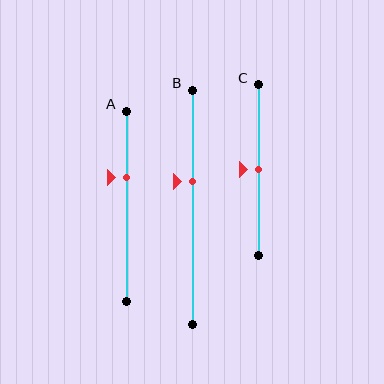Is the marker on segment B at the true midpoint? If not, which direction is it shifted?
No, the marker on segment B is shifted upward by about 11% of the segment length.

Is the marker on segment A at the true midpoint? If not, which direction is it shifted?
No, the marker on segment A is shifted upward by about 15% of the segment length.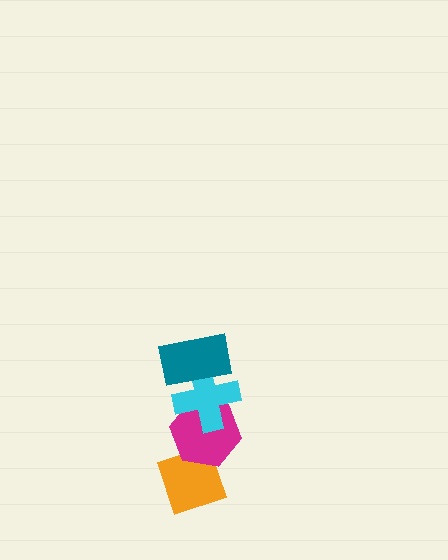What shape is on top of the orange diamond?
The magenta hexagon is on top of the orange diamond.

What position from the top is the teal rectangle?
The teal rectangle is 1st from the top.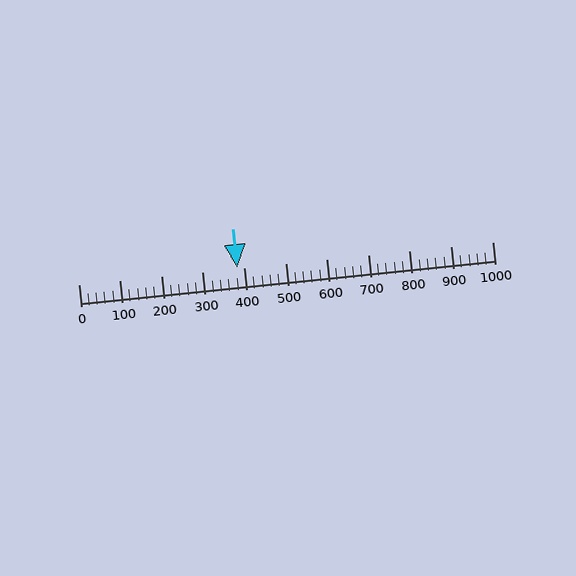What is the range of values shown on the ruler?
The ruler shows values from 0 to 1000.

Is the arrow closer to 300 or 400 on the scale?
The arrow is closer to 400.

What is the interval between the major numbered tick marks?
The major tick marks are spaced 100 units apart.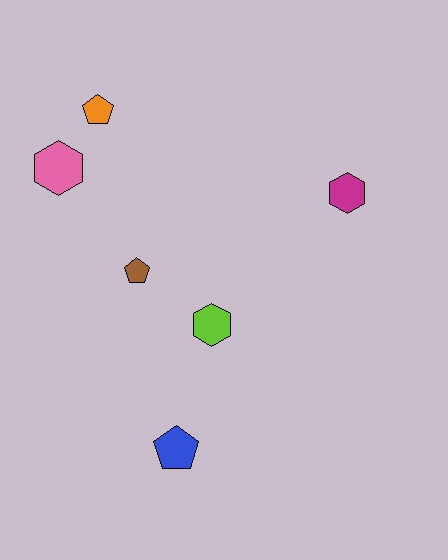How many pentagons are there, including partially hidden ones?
There are 3 pentagons.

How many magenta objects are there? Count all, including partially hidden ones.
There is 1 magenta object.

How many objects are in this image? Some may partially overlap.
There are 6 objects.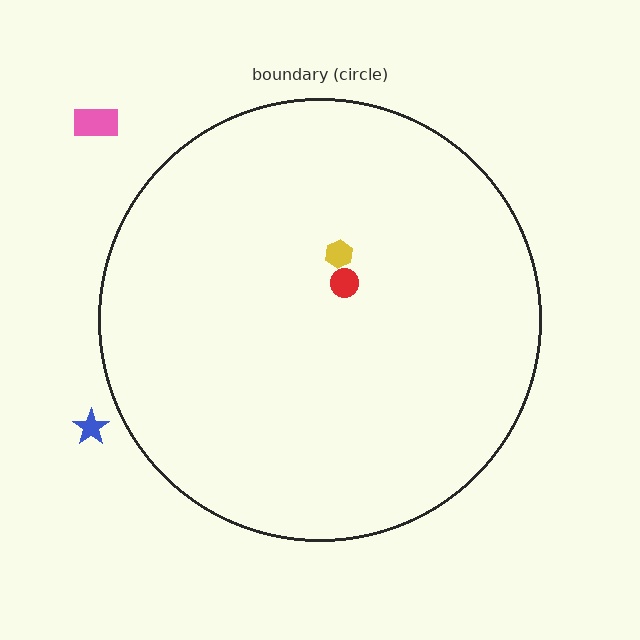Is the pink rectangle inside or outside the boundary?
Outside.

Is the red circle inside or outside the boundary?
Inside.